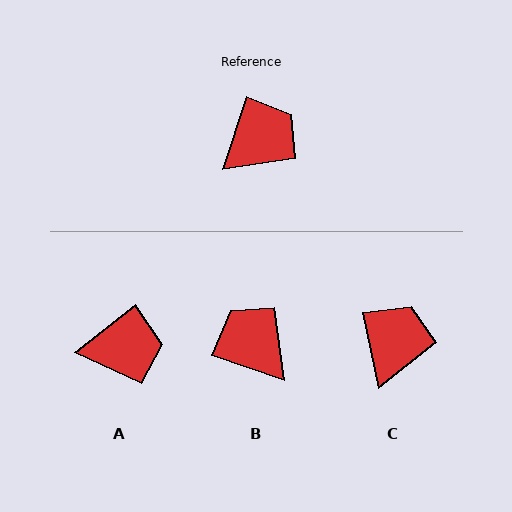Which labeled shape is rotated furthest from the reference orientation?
B, about 89 degrees away.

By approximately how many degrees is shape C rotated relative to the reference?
Approximately 30 degrees counter-clockwise.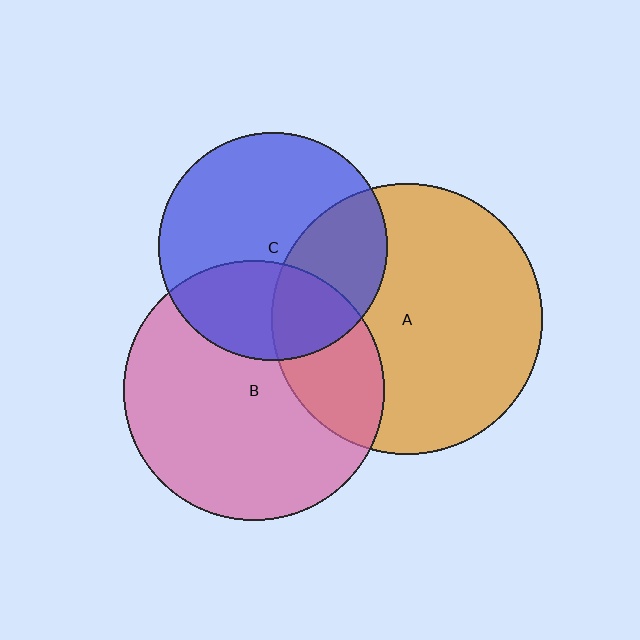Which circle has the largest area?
Circle A (orange).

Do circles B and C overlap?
Yes.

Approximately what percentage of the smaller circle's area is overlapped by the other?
Approximately 35%.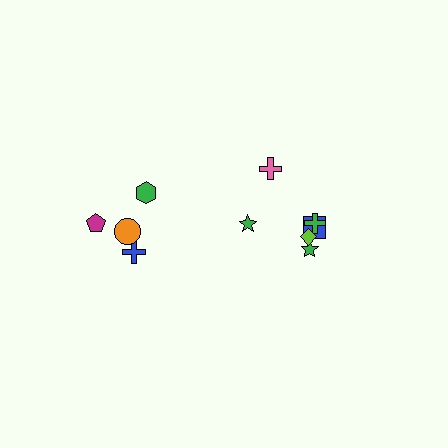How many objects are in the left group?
There are 4 objects.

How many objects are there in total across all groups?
There are 10 objects.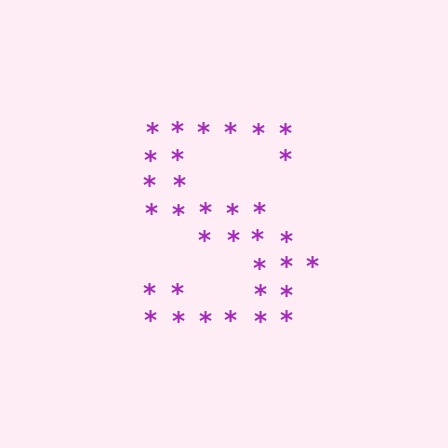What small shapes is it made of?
It is made of small asterisks.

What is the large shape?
The large shape is the letter S.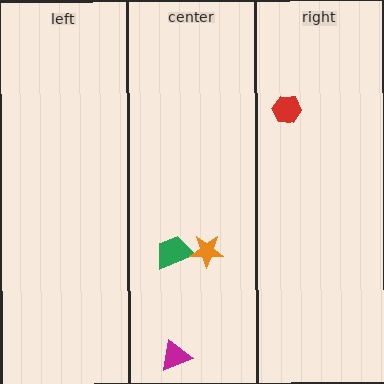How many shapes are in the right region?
1.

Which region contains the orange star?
The center region.